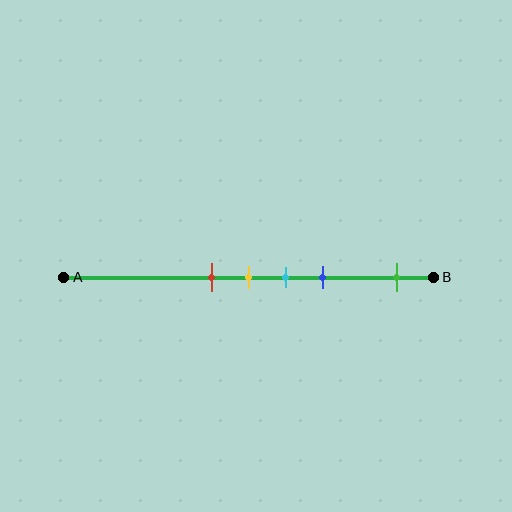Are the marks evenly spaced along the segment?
No, the marks are not evenly spaced.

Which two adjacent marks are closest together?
The red and yellow marks are the closest adjacent pair.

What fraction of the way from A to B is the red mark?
The red mark is approximately 40% (0.4) of the way from A to B.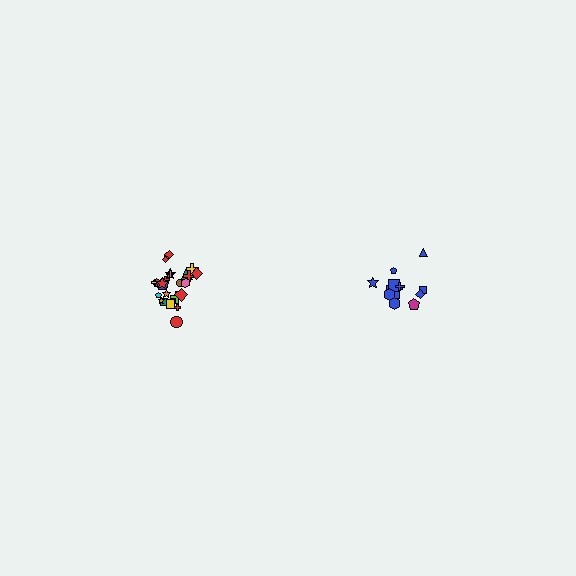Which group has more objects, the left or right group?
The left group.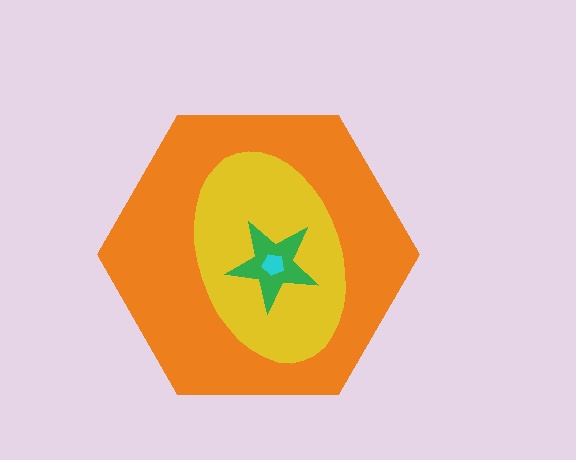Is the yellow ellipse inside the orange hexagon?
Yes.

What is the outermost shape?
The orange hexagon.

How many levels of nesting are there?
4.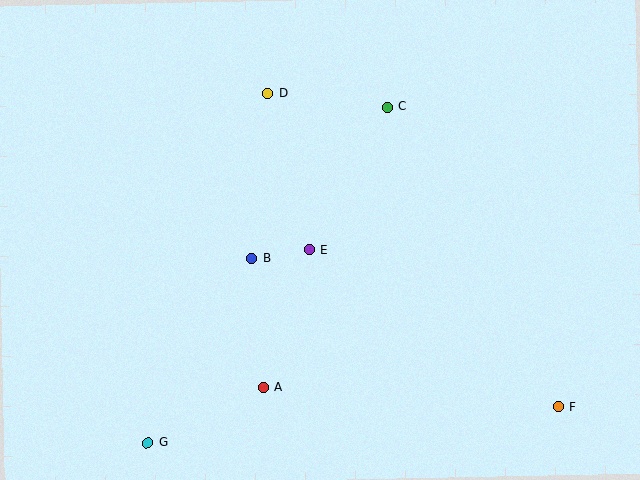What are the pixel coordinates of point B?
Point B is at (252, 258).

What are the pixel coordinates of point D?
Point D is at (268, 93).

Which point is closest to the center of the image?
Point E at (309, 250) is closest to the center.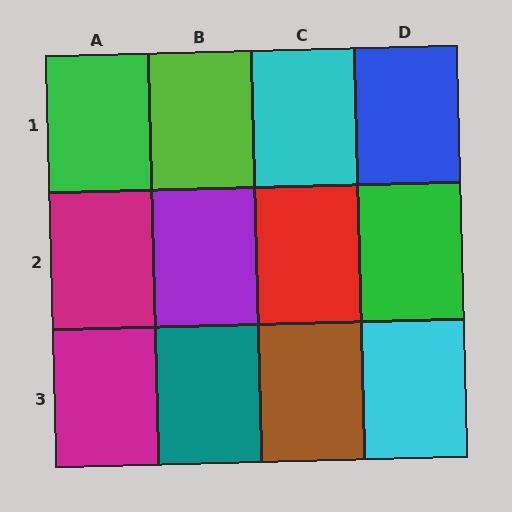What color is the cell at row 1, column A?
Green.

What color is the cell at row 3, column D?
Cyan.